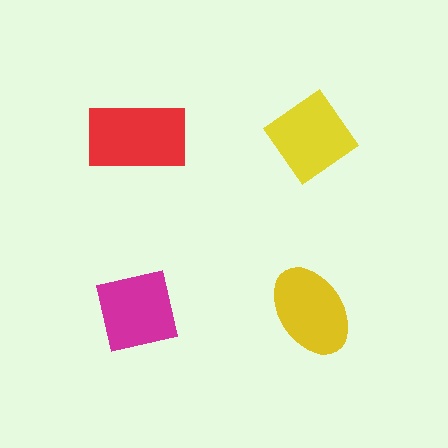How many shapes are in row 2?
2 shapes.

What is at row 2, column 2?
A yellow ellipse.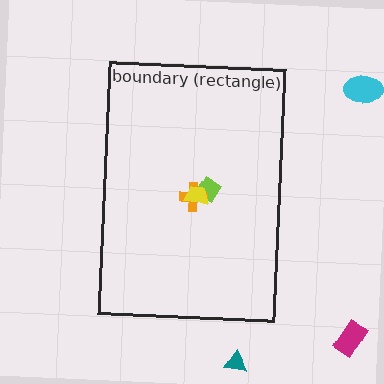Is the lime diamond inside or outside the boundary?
Inside.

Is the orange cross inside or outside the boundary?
Inside.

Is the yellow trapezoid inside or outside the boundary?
Inside.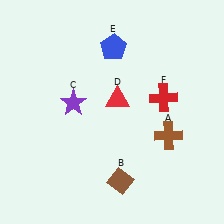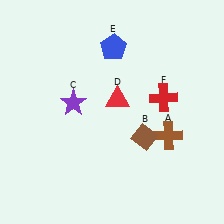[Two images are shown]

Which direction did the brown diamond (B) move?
The brown diamond (B) moved up.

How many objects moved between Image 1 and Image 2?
1 object moved between the two images.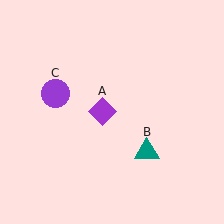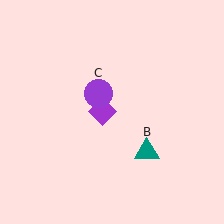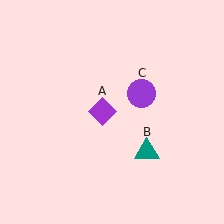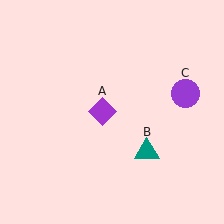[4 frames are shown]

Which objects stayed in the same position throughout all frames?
Purple diamond (object A) and teal triangle (object B) remained stationary.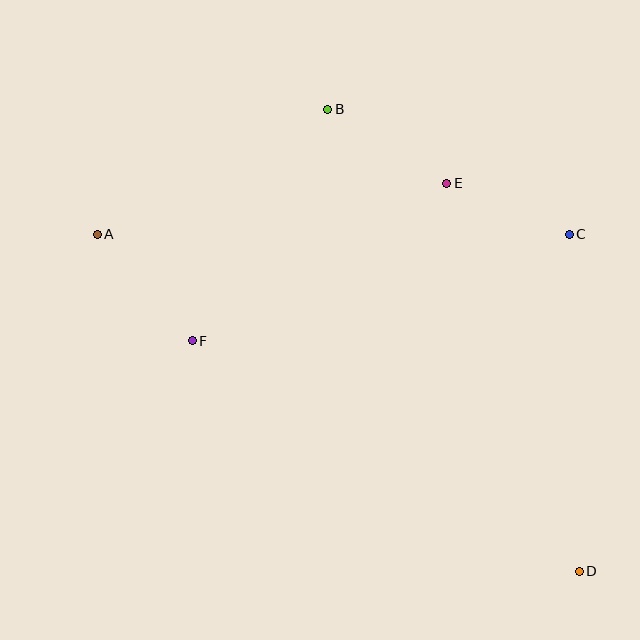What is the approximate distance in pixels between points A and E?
The distance between A and E is approximately 353 pixels.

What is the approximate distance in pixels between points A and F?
The distance between A and F is approximately 143 pixels.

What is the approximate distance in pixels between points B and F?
The distance between B and F is approximately 268 pixels.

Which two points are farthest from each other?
Points A and D are farthest from each other.